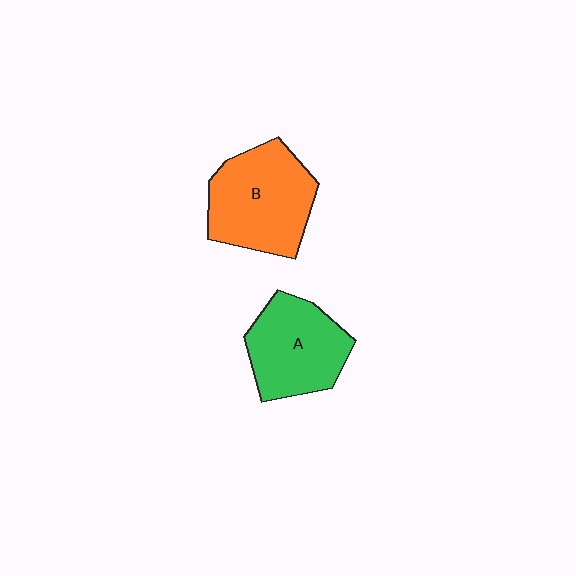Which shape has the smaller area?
Shape A (green).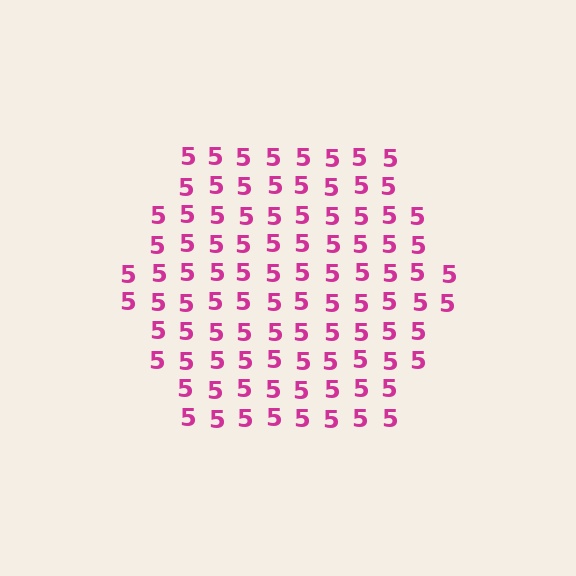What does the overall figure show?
The overall figure shows a hexagon.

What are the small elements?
The small elements are digit 5's.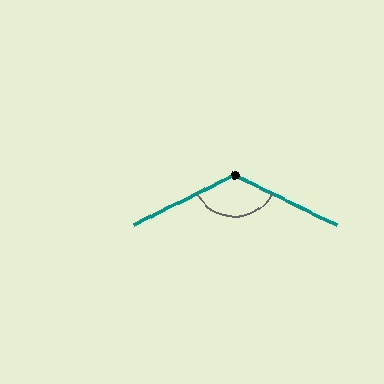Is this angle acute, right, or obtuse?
It is obtuse.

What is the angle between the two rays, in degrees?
Approximately 127 degrees.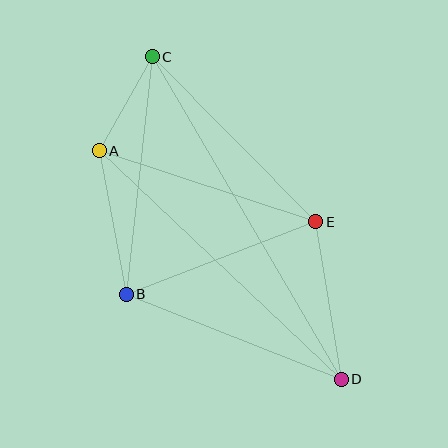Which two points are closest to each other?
Points A and C are closest to each other.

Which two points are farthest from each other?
Points C and D are farthest from each other.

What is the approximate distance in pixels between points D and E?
The distance between D and E is approximately 160 pixels.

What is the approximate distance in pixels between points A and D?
The distance between A and D is approximately 333 pixels.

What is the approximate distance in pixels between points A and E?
The distance between A and E is approximately 228 pixels.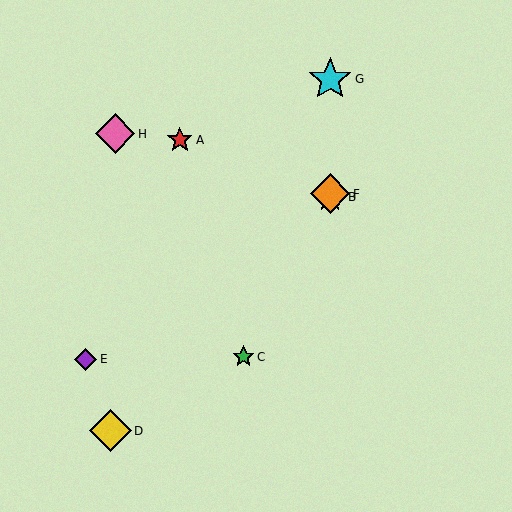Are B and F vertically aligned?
Yes, both are at x≈330.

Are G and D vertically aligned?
No, G is at x≈330 and D is at x≈110.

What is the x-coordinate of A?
Object A is at x≈180.